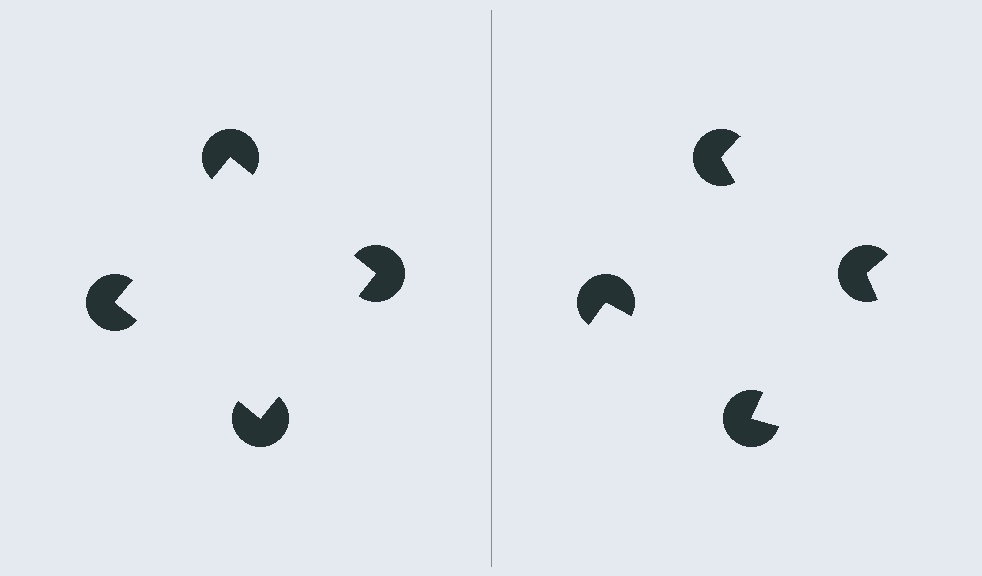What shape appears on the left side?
An illusory square.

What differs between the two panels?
The pac-man discs are positioned identically on both sides; only the wedge orientations differ. On the left they align to a square; on the right they are misaligned.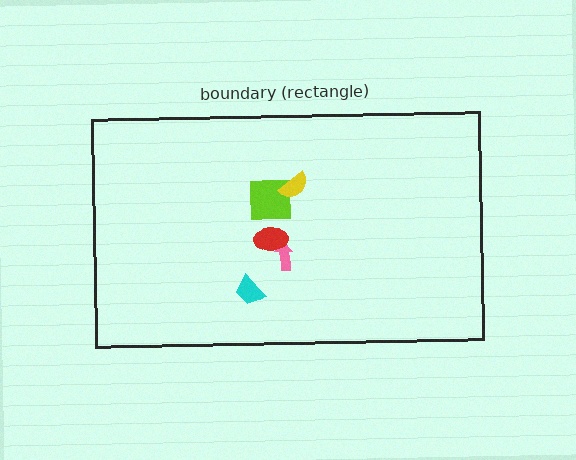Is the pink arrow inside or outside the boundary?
Inside.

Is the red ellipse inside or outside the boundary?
Inside.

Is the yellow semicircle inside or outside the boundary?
Inside.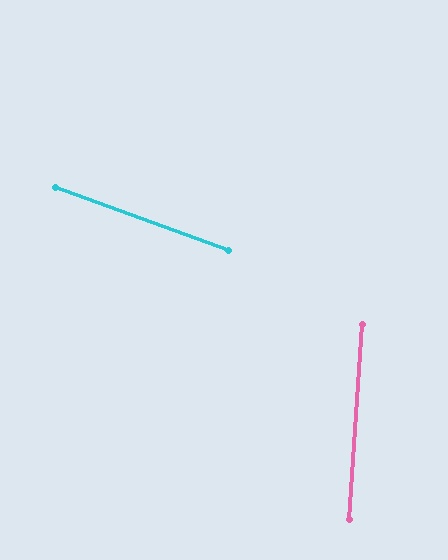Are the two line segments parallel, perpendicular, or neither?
Neither parallel nor perpendicular — they differ by about 74°.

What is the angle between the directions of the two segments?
Approximately 74 degrees.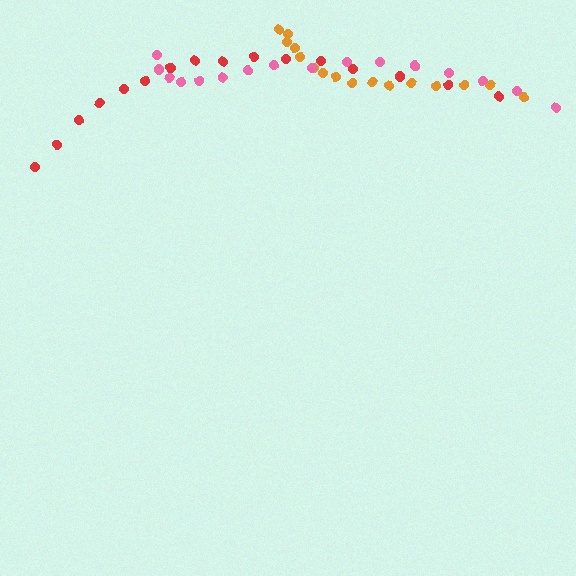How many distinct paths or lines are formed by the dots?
There are 3 distinct paths.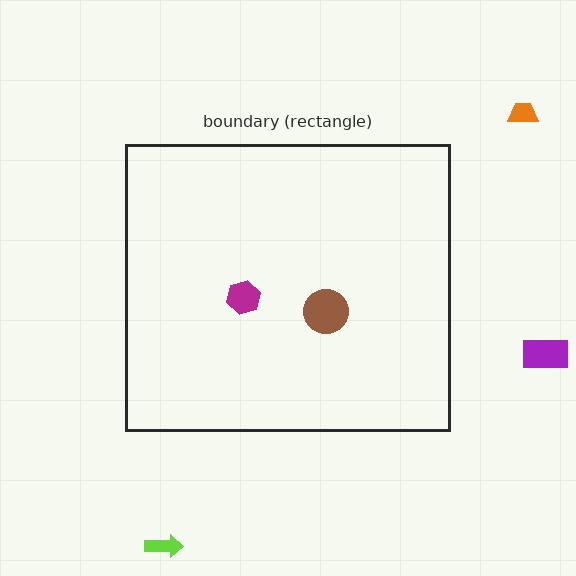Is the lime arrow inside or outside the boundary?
Outside.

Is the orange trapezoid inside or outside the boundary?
Outside.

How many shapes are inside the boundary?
2 inside, 3 outside.